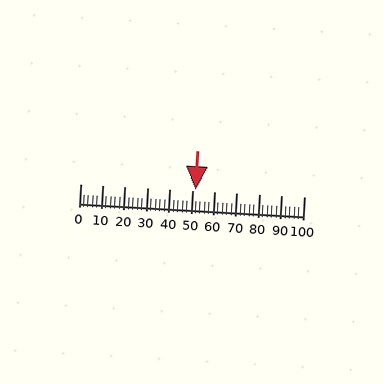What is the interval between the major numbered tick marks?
The major tick marks are spaced 10 units apart.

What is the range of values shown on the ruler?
The ruler shows values from 0 to 100.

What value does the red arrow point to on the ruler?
The red arrow points to approximately 52.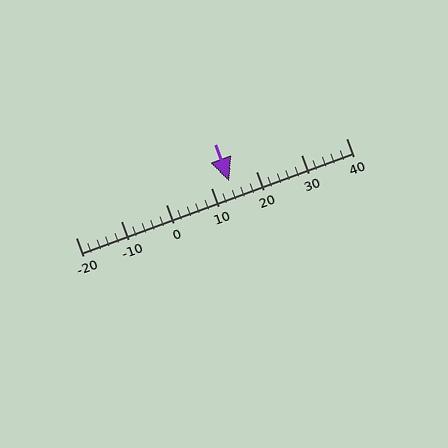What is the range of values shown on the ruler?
The ruler shows values from -20 to 40.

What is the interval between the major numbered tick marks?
The major tick marks are spaced 10 units apart.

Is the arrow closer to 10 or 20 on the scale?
The arrow is closer to 10.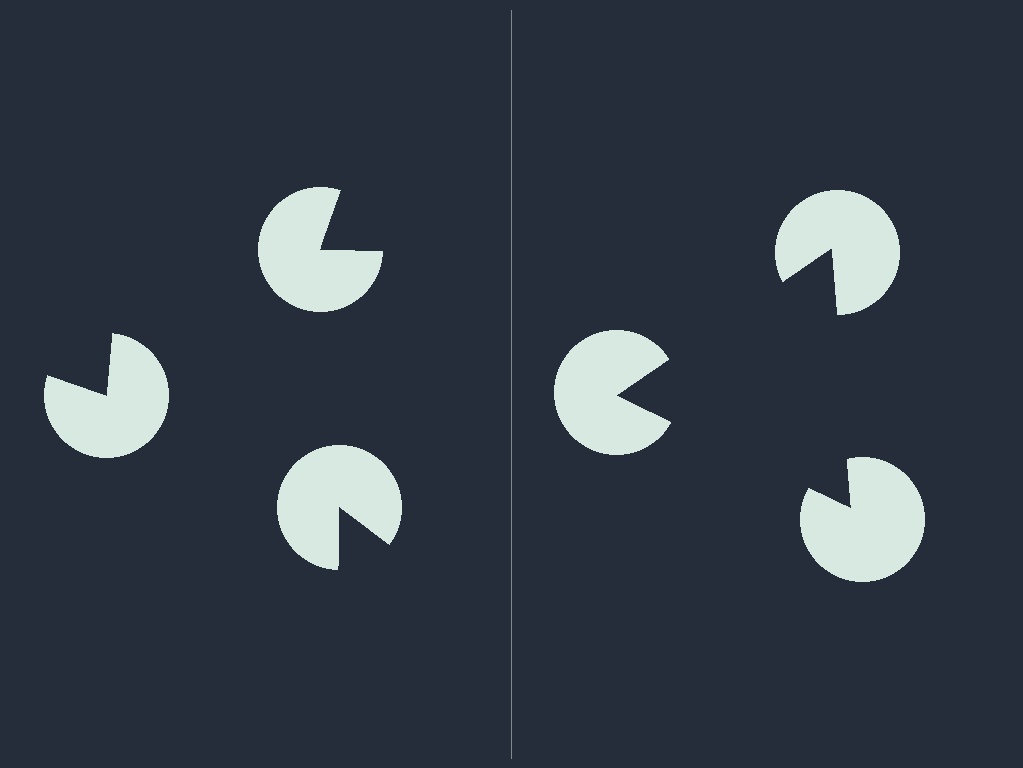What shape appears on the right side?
An illusory triangle.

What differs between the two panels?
The pac-man discs are positioned identically on both sides; only the wedge orientations differ. On the right they align to a triangle; on the left they are misaligned.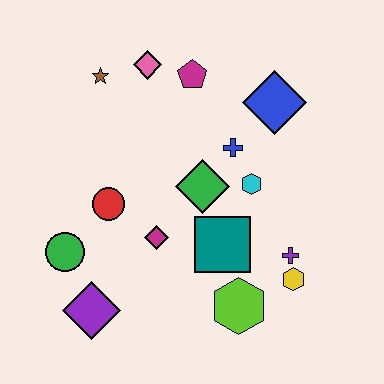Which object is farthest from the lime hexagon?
The brown star is farthest from the lime hexagon.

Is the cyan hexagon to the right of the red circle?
Yes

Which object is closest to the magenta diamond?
The red circle is closest to the magenta diamond.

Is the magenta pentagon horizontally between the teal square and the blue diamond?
No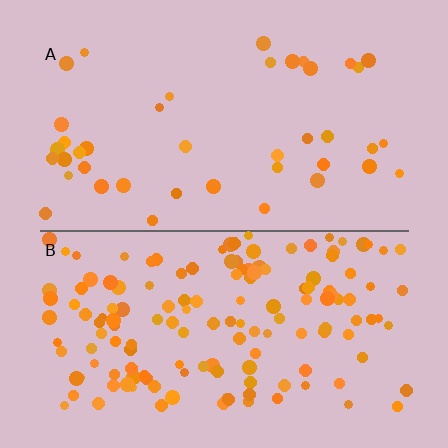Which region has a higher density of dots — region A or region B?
B (the bottom).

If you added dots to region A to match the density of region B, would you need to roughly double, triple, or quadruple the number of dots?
Approximately quadruple.